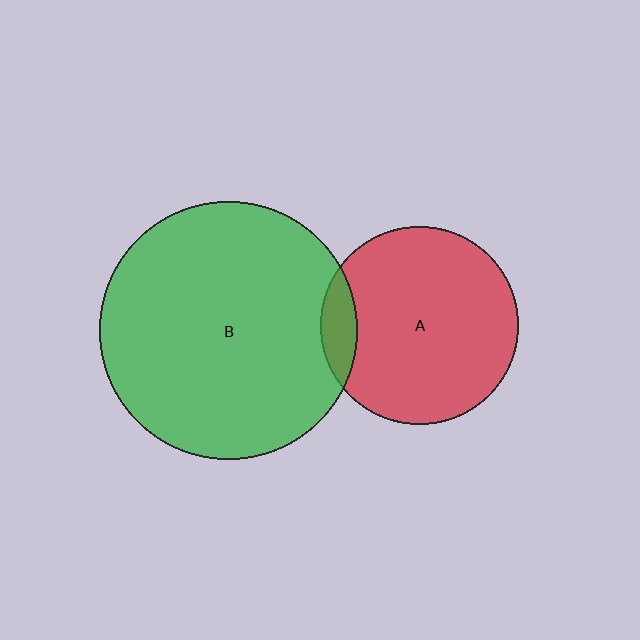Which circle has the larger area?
Circle B (green).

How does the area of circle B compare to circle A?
Approximately 1.7 times.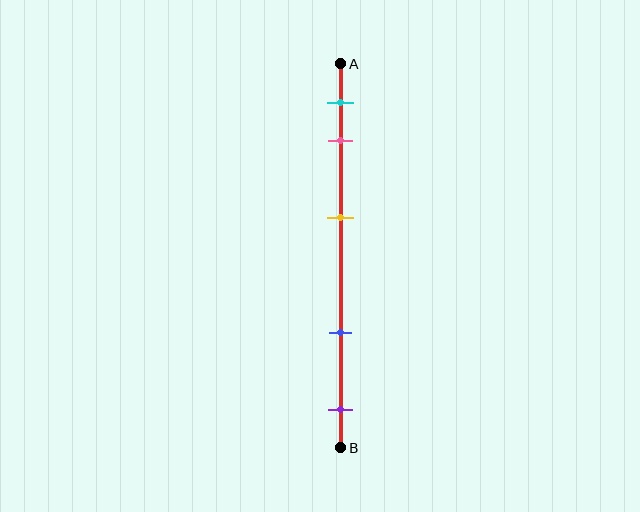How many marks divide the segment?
There are 5 marks dividing the segment.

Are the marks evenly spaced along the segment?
No, the marks are not evenly spaced.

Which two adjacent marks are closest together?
The cyan and pink marks are the closest adjacent pair.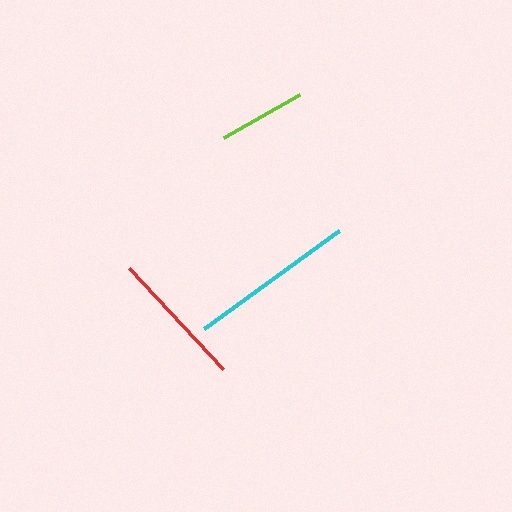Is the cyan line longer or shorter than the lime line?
The cyan line is longer than the lime line.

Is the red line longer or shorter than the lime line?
The red line is longer than the lime line.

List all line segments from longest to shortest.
From longest to shortest: cyan, red, lime.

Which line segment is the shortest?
The lime line is the shortest at approximately 87 pixels.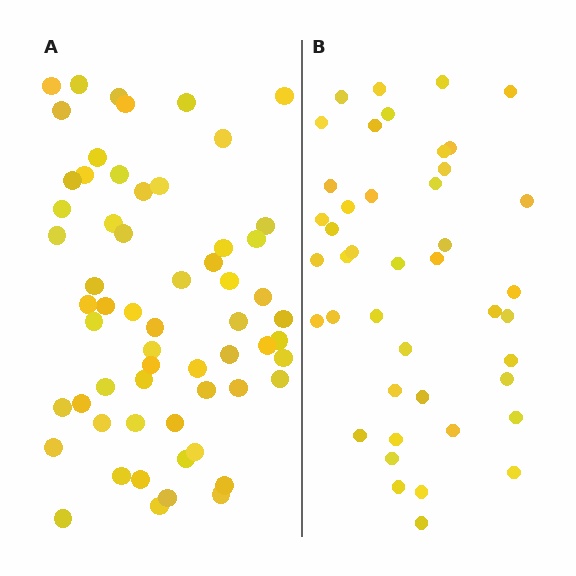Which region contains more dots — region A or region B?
Region A (the left region) has more dots.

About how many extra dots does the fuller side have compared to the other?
Region A has approximately 15 more dots than region B.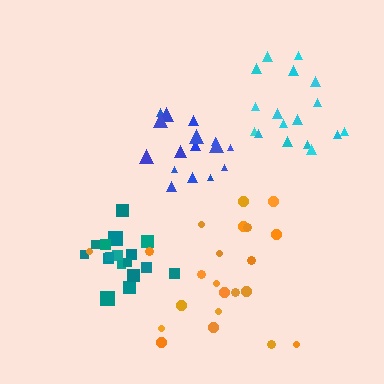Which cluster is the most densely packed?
Teal.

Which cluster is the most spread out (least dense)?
Orange.